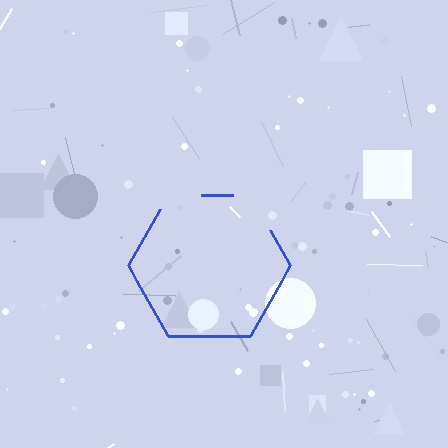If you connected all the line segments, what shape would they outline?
They would outline a hexagon.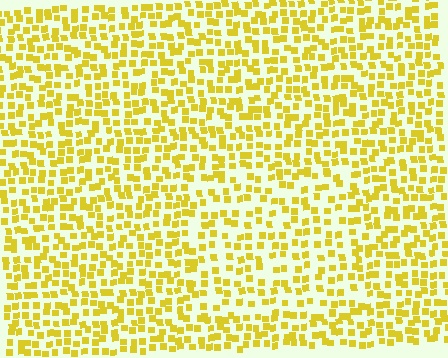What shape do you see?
I see a rectangle.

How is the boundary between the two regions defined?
The boundary is defined by a change in element density (approximately 1.5x ratio). All elements are the same color, size, and shape.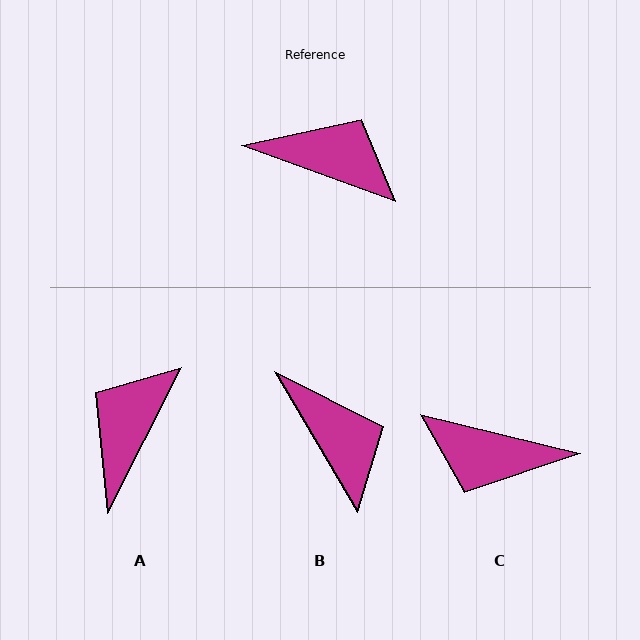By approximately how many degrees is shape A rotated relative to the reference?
Approximately 84 degrees counter-clockwise.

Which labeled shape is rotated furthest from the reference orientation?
C, about 173 degrees away.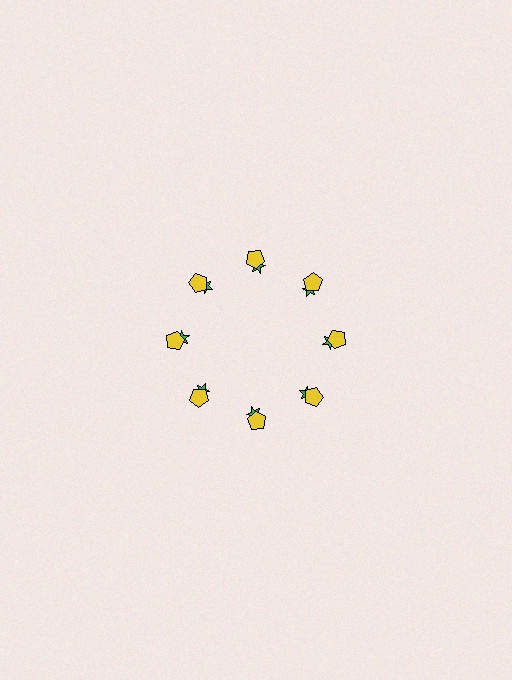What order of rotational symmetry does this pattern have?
This pattern has 8-fold rotational symmetry.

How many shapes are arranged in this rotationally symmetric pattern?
There are 16 shapes, arranged in 8 groups of 2.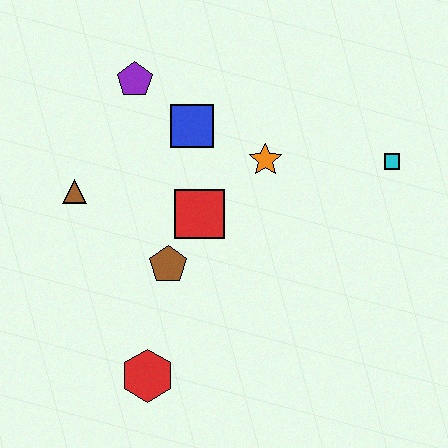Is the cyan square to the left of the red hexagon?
No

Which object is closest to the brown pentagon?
The red square is closest to the brown pentagon.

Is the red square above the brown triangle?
No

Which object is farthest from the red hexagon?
The cyan square is farthest from the red hexagon.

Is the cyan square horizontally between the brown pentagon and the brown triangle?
No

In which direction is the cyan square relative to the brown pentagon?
The cyan square is to the right of the brown pentagon.